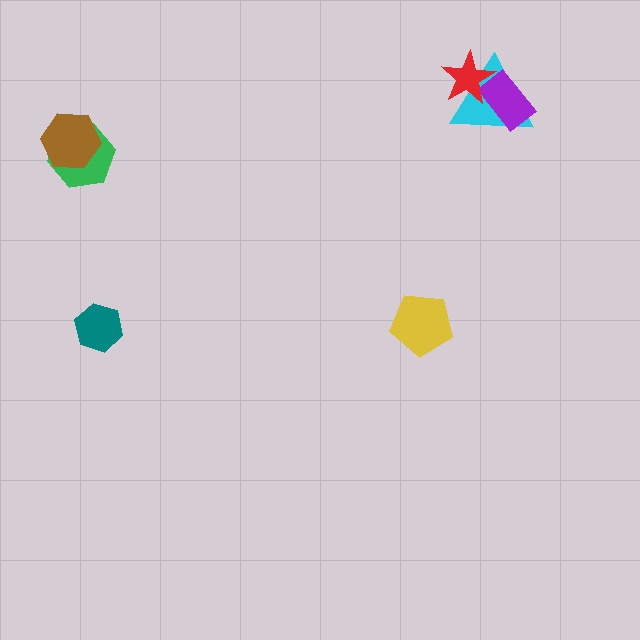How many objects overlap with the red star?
2 objects overlap with the red star.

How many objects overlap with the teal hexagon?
0 objects overlap with the teal hexagon.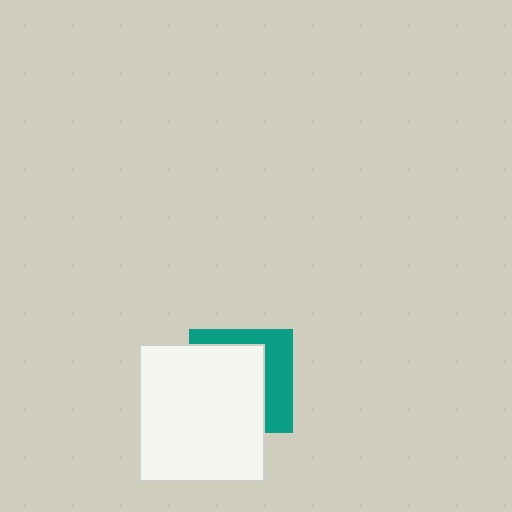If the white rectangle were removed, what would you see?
You would see the complete teal square.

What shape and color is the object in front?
The object in front is a white rectangle.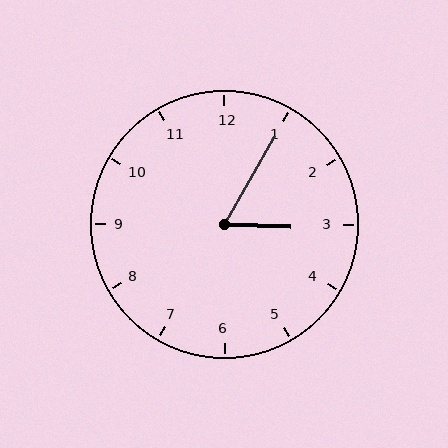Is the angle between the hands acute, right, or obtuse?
It is acute.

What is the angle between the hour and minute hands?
Approximately 62 degrees.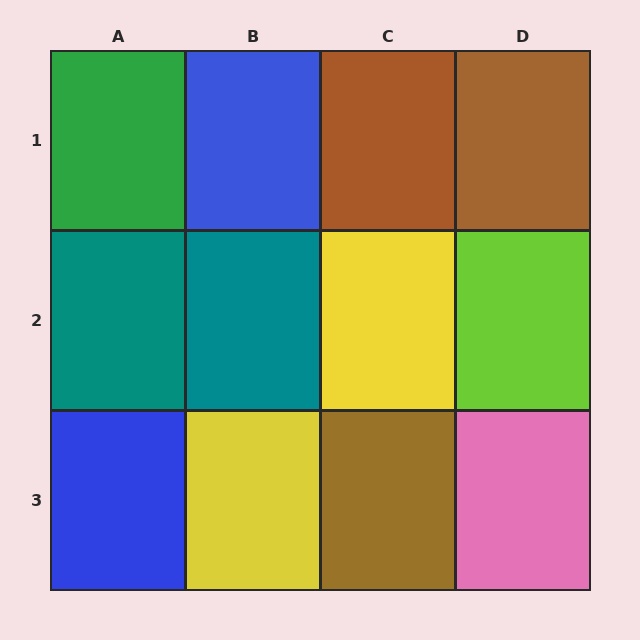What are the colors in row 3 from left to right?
Blue, yellow, brown, pink.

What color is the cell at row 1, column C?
Brown.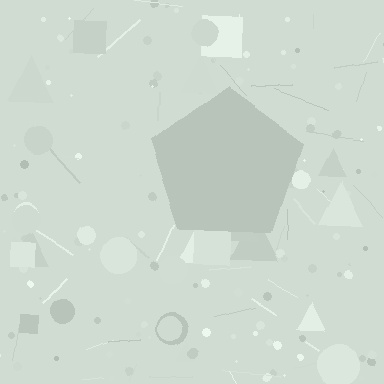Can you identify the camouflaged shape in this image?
The camouflaged shape is a pentagon.